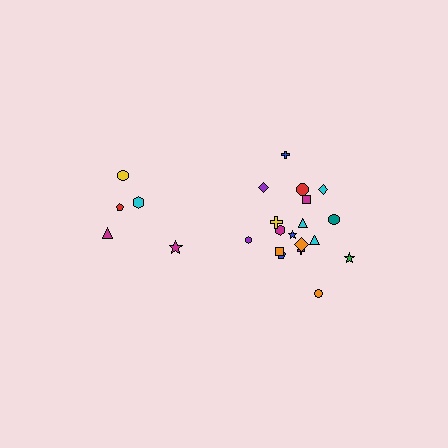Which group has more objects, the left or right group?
The right group.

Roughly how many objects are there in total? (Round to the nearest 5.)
Roughly 25 objects in total.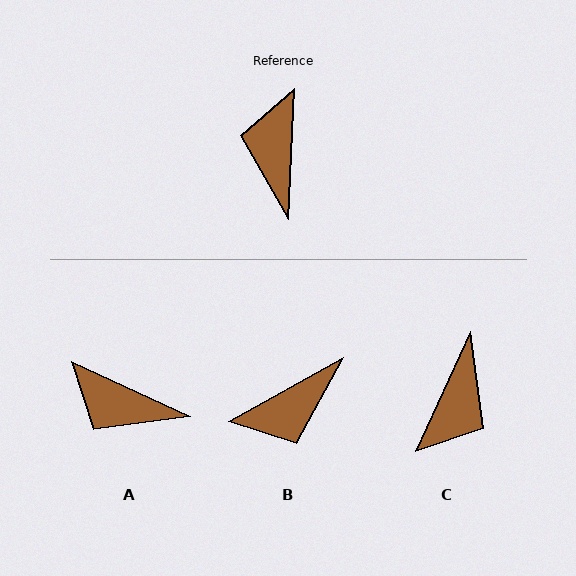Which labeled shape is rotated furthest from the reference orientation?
C, about 158 degrees away.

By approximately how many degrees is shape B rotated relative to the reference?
Approximately 122 degrees counter-clockwise.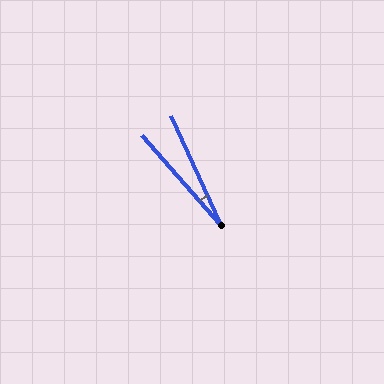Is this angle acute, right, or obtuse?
It is acute.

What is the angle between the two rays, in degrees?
Approximately 17 degrees.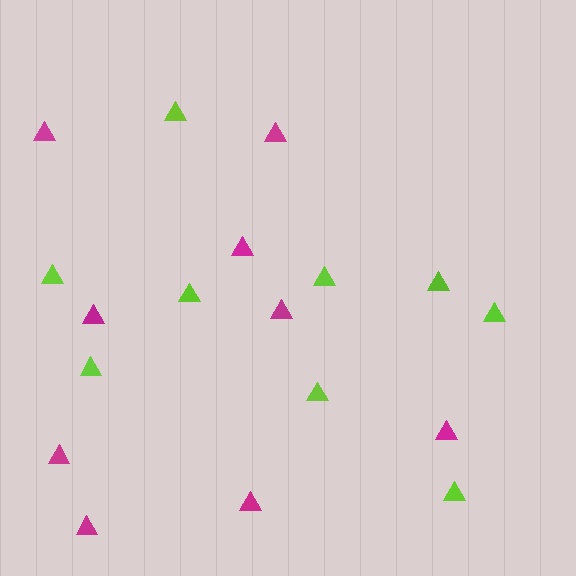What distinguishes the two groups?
There are 2 groups: one group of magenta triangles (9) and one group of lime triangles (9).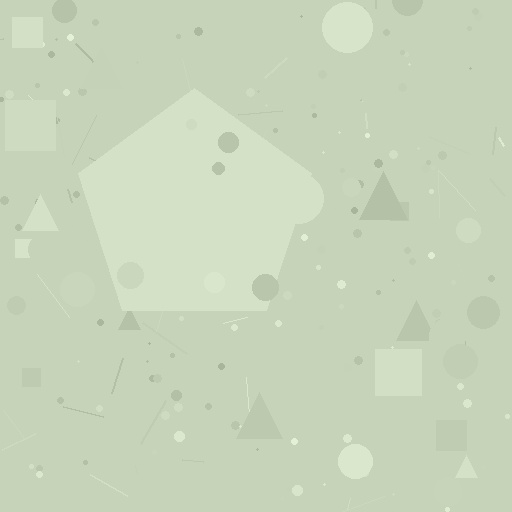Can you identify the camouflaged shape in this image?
The camouflaged shape is a pentagon.